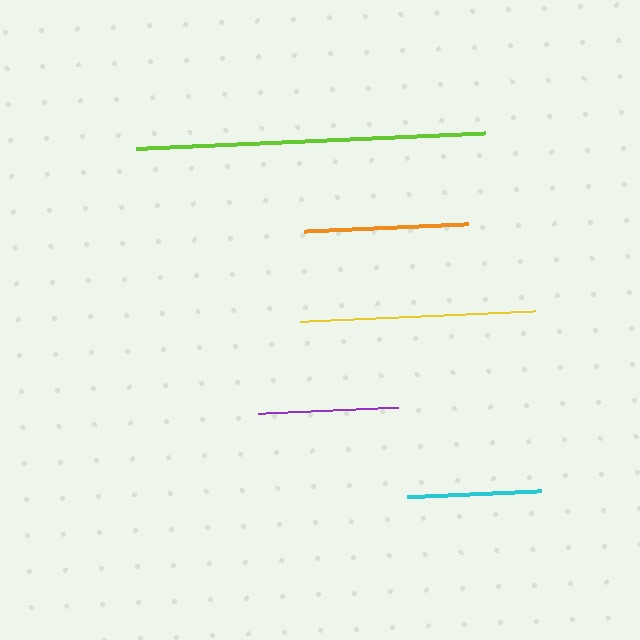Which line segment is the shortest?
The cyan line is the shortest at approximately 134 pixels.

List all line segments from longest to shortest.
From longest to shortest: lime, yellow, orange, purple, cyan.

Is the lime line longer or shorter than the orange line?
The lime line is longer than the orange line.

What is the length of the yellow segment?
The yellow segment is approximately 235 pixels long.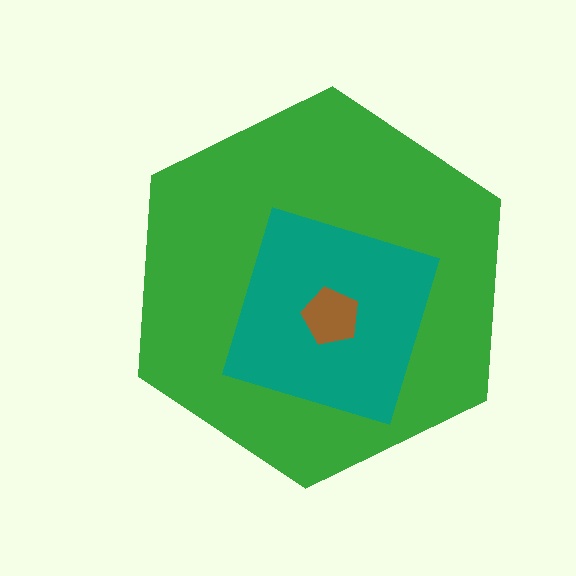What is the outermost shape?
The green hexagon.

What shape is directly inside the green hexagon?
The teal diamond.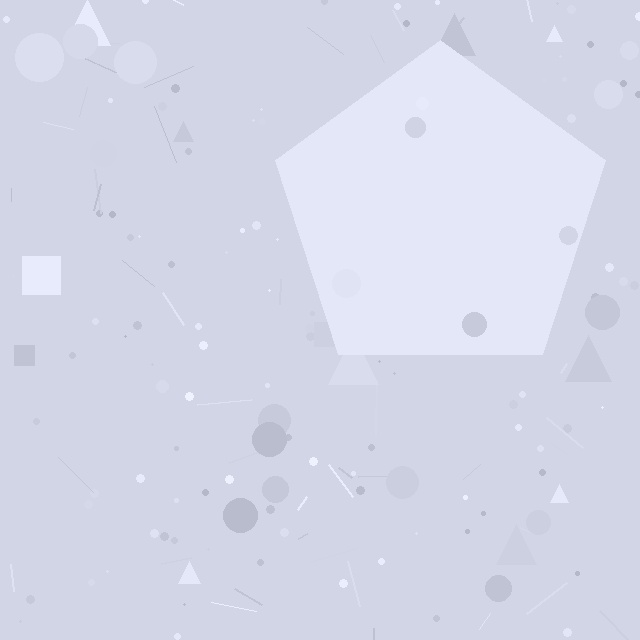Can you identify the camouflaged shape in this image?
The camouflaged shape is a pentagon.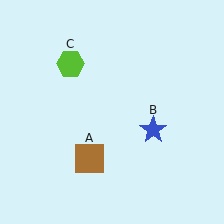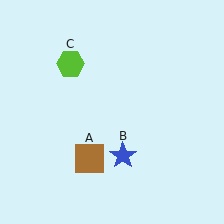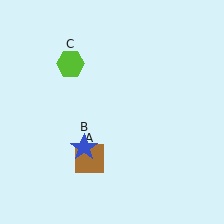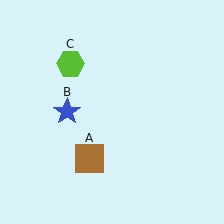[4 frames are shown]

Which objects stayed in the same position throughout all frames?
Brown square (object A) and lime hexagon (object C) remained stationary.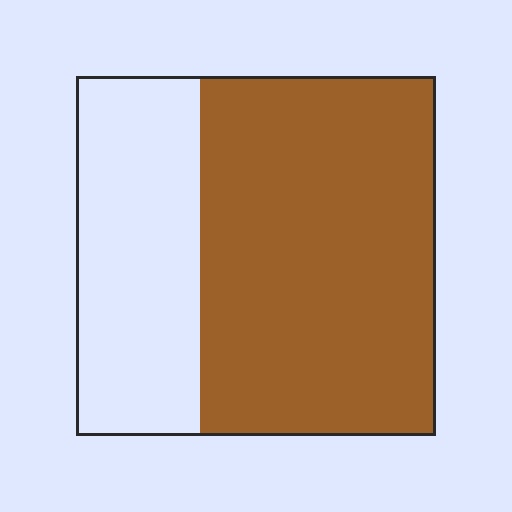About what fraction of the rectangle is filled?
About two thirds (2/3).